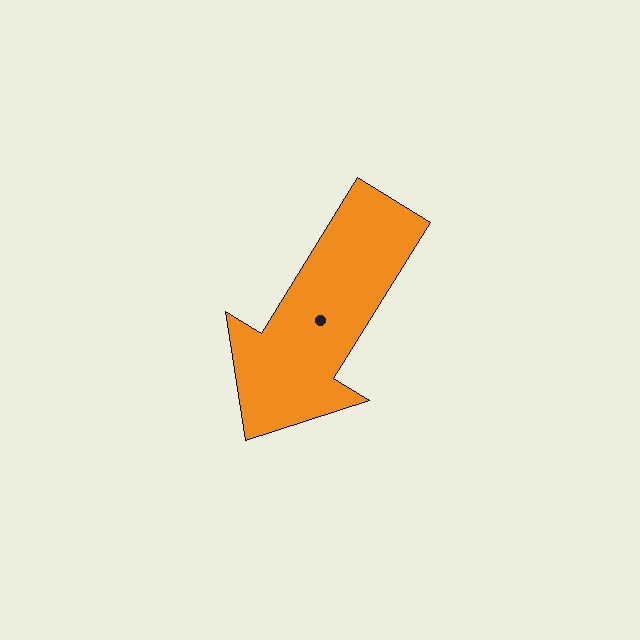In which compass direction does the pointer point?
Southwest.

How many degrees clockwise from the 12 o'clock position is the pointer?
Approximately 212 degrees.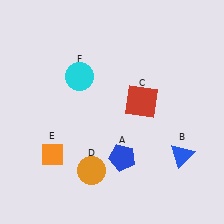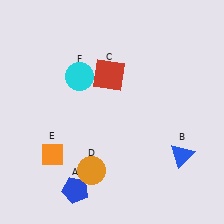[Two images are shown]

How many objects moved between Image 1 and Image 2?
2 objects moved between the two images.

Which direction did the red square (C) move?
The red square (C) moved left.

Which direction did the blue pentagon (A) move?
The blue pentagon (A) moved left.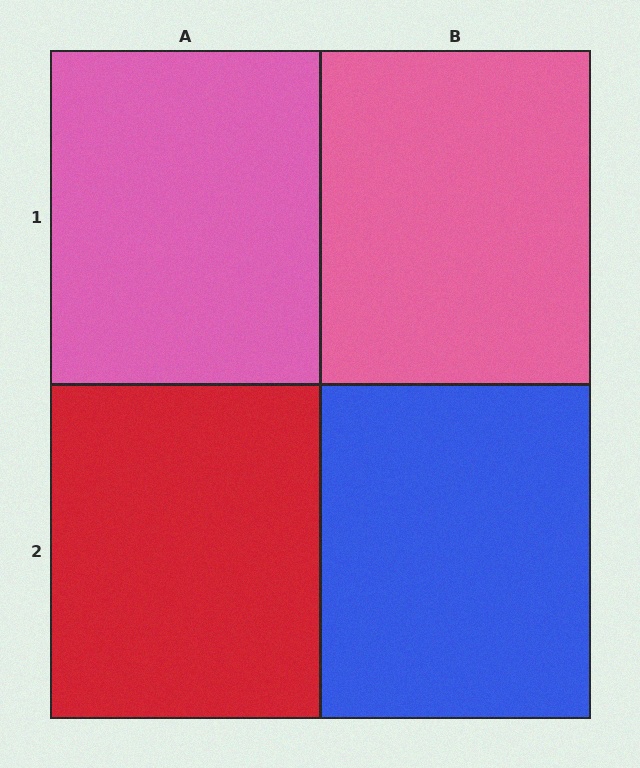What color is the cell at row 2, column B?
Blue.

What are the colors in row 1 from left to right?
Pink, pink.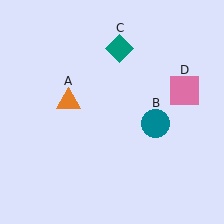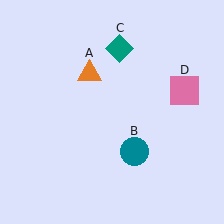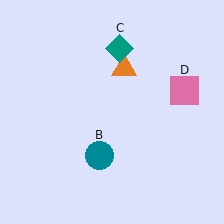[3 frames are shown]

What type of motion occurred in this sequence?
The orange triangle (object A), teal circle (object B) rotated clockwise around the center of the scene.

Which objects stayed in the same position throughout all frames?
Teal diamond (object C) and pink square (object D) remained stationary.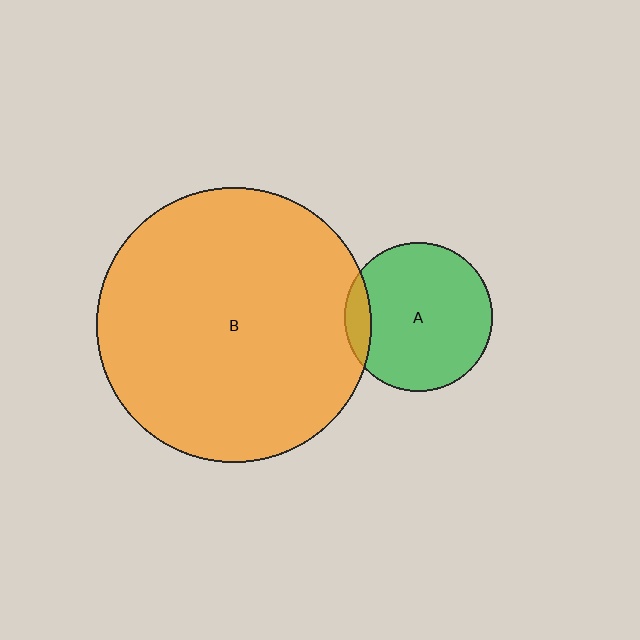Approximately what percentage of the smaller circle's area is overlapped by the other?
Approximately 10%.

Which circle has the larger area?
Circle B (orange).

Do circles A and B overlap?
Yes.